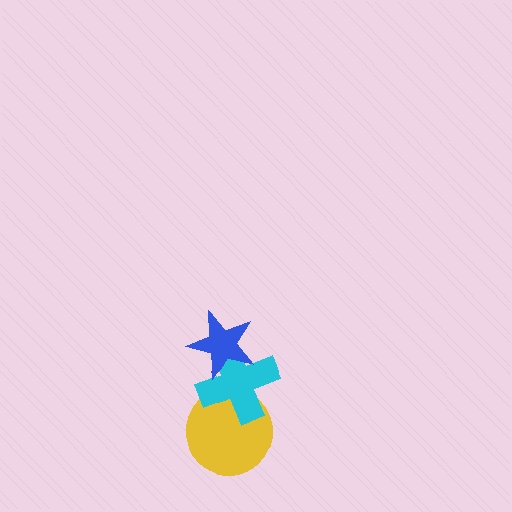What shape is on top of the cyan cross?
The blue star is on top of the cyan cross.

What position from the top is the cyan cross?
The cyan cross is 2nd from the top.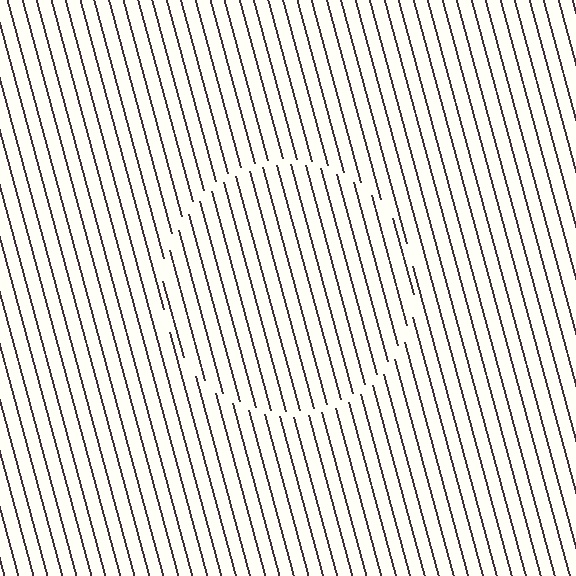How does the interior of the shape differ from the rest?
The interior of the shape contains the same grating, shifted by half a period — the contour is defined by the phase discontinuity where line-ends from the inner and outer gratings abut.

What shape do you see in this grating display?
An illusory circle. The interior of the shape contains the same grating, shifted by half a period — the contour is defined by the phase discontinuity where line-ends from the inner and outer gratings abut.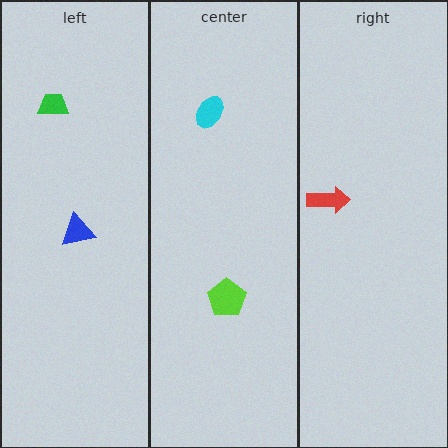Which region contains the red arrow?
The right region.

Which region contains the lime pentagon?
The center region.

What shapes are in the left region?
The green trapezoid, the blue triangle.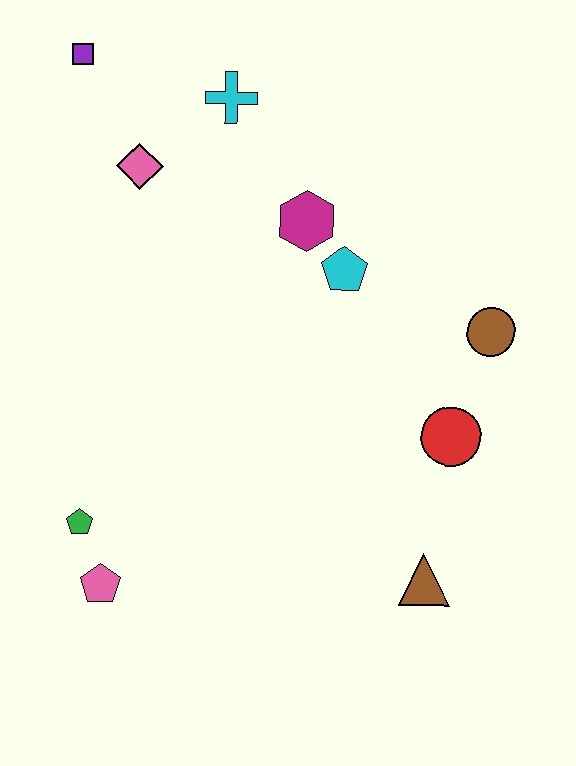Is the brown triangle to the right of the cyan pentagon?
Yes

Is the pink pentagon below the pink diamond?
Yes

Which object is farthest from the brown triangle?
The purple square is farthest from the brown triangle.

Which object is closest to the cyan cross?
The pink diamond is closest to the cyan cross.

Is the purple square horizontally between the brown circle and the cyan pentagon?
No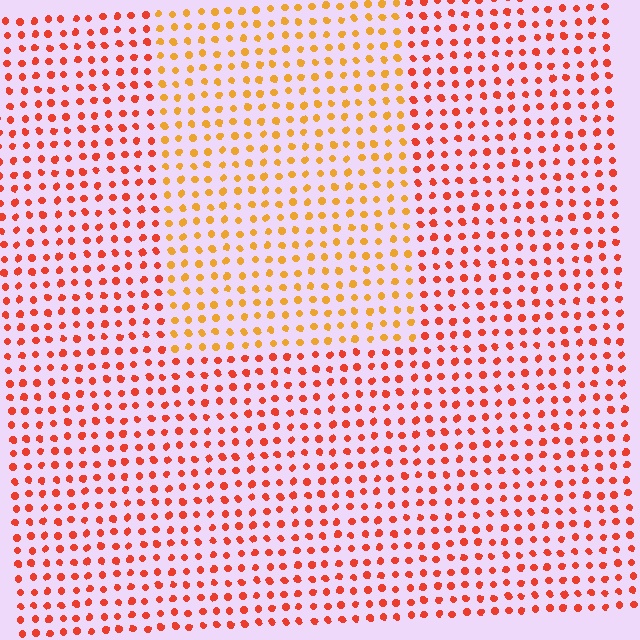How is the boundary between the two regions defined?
The boundary is defined purely by a slight shift in hue (about 33 degrees). Spacing, size, and orientation are identical on both sides.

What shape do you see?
I see a rectangle.